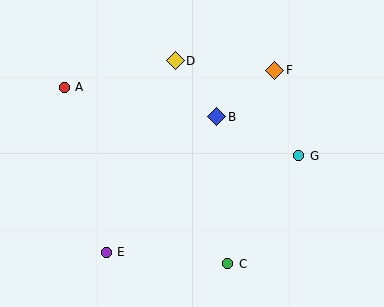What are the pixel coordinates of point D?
Point D is at (175, 61).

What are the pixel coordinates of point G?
Point G is at (299, 156).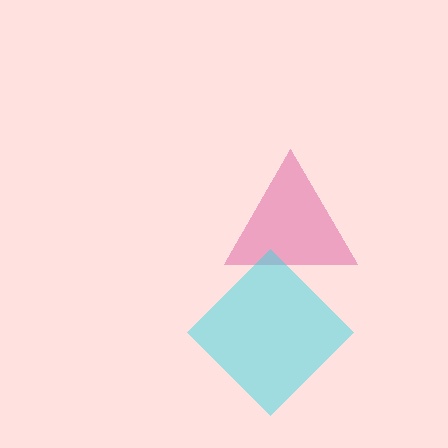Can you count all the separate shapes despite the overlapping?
Yes, there are 2 separate shapes.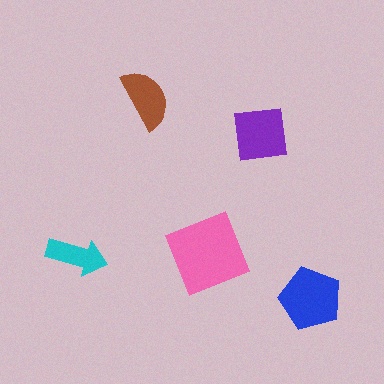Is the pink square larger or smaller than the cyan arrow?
Larger.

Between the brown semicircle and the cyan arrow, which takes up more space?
The brown semicircle.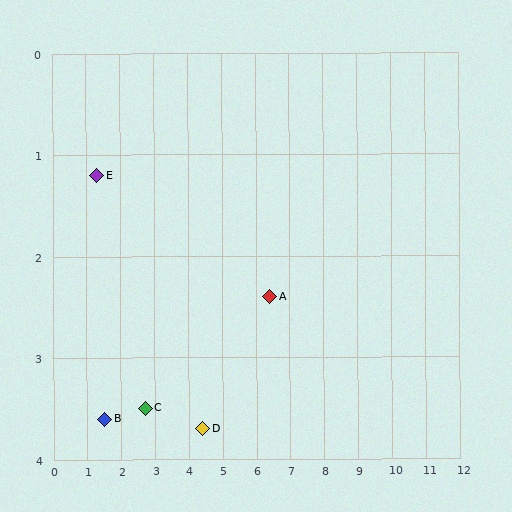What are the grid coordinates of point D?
Point D is at approximately (4.4, 3.7).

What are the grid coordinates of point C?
Point C is at approximately (2.7, 3.5).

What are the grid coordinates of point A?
Point A is at approximately (6.4, 2.4).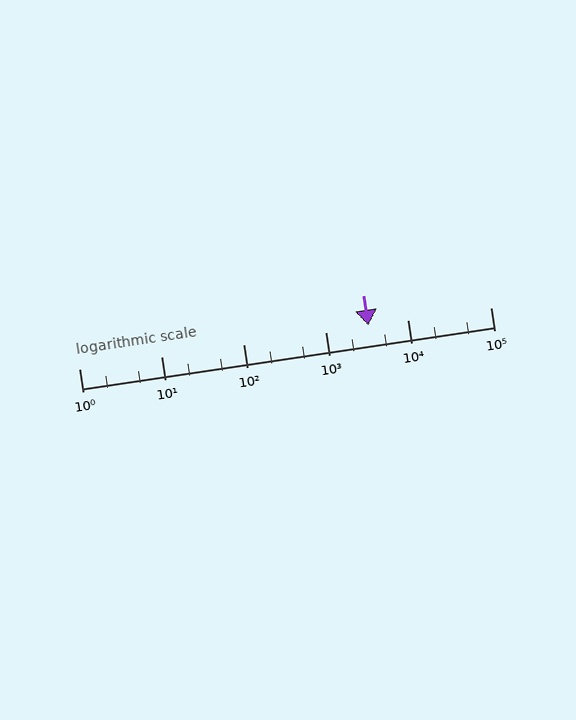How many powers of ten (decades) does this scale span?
The scale spans 5 decades, from 1 to 100000.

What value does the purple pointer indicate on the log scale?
The pointer indicates approximately 3300.